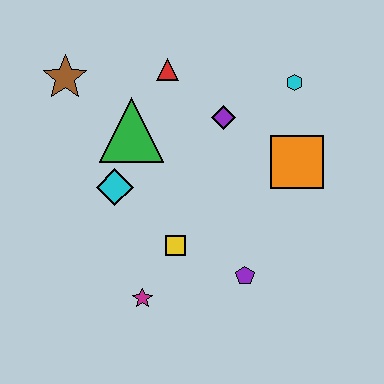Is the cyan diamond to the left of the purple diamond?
Yes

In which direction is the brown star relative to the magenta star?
The brown star is above the magenta star.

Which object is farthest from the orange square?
The brown star is farthest from the orange square.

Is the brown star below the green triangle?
No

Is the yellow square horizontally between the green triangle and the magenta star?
No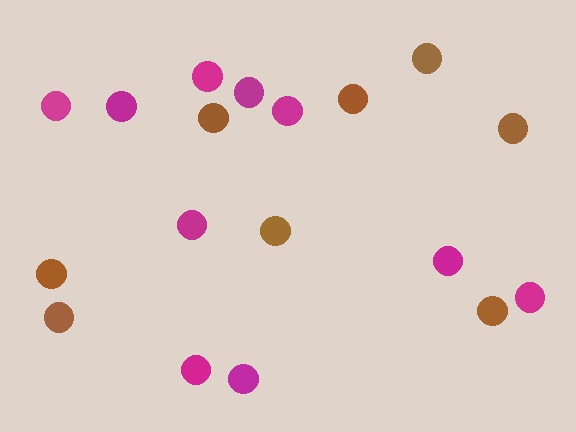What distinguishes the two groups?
There are 2 groups: one group of magenta circles (10) and one group of brown circles (8).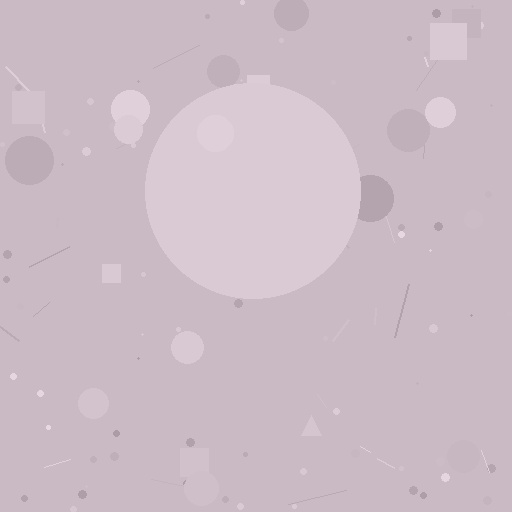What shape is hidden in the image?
A circle is hidden in the image.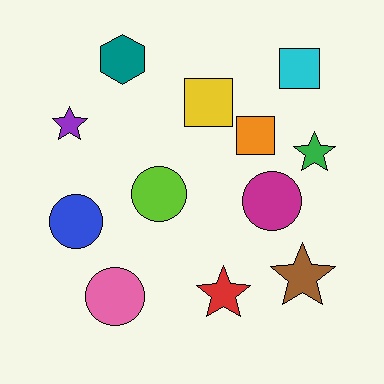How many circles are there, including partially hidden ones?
There are 4 circles.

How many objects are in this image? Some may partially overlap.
There are 12 objects.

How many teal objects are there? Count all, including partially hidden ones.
There is 1 teal object.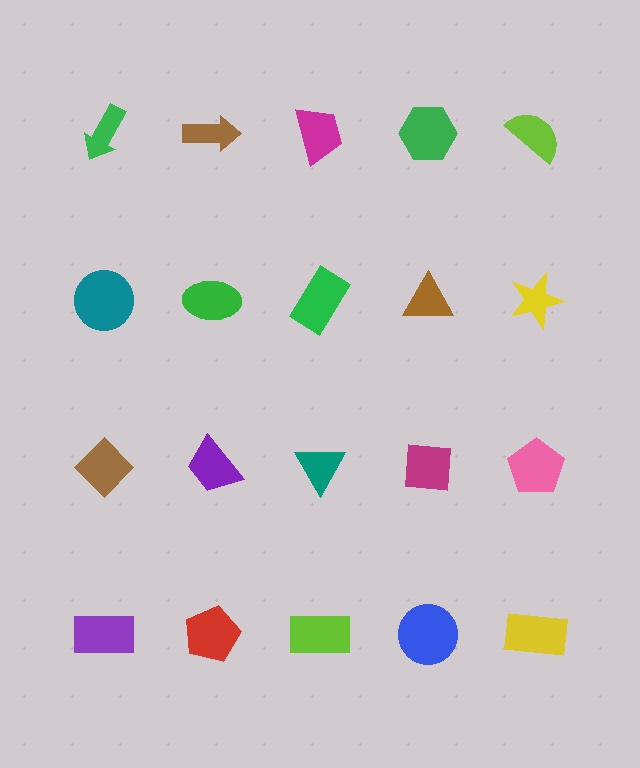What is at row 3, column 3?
A teal triangle.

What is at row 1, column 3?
A magenta trapezoid.